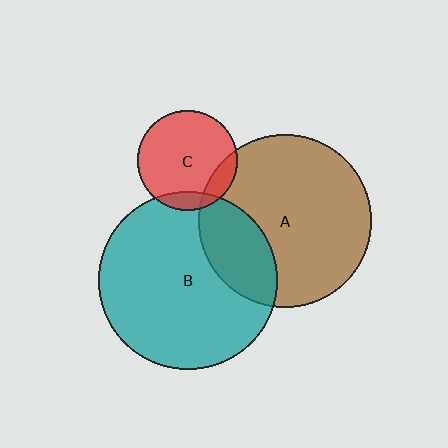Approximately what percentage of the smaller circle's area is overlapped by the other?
Approximately 25%.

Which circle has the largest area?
Circle B (teal).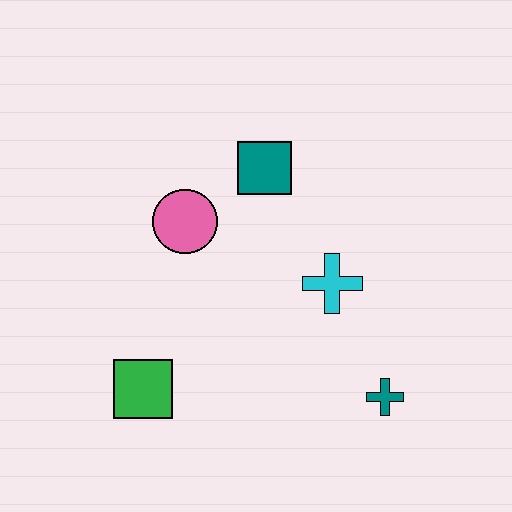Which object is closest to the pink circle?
The teal square is closest to the pink circle.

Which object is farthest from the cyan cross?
The green square is farthest from the cyan cross.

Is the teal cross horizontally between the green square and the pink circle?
No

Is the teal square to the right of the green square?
Yes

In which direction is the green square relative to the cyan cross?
The green square is to the left of the cyan cross.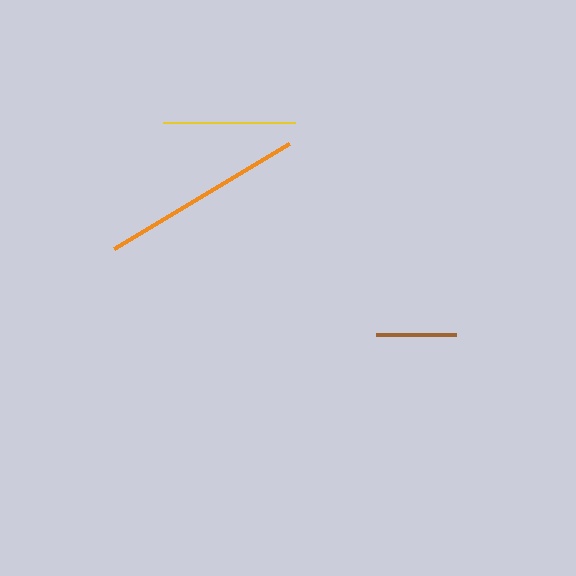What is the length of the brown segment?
The brown segment is approximately 79 pixels long.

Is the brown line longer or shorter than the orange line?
The orange line is longer than the brown line.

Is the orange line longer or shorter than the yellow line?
The orange line is longer than the yellow line.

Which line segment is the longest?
The orange line is the longest at approximately 204 pixels.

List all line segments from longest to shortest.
From longest to shortest: orange, yellow, brown.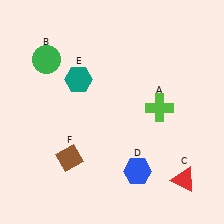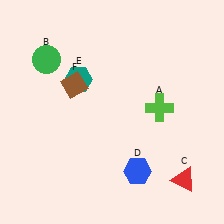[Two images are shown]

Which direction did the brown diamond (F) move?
The brown diamond (F) moved up.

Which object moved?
The brown diamond (F) moved up.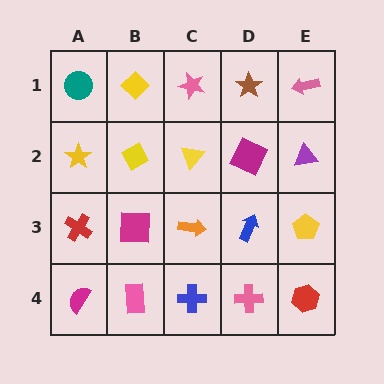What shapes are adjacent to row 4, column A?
A red cross (row 3, column A), a pink rectangle (row 4, column B).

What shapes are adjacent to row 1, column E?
A purple triangle (row 2, column E), a brown star (row 1, column D).